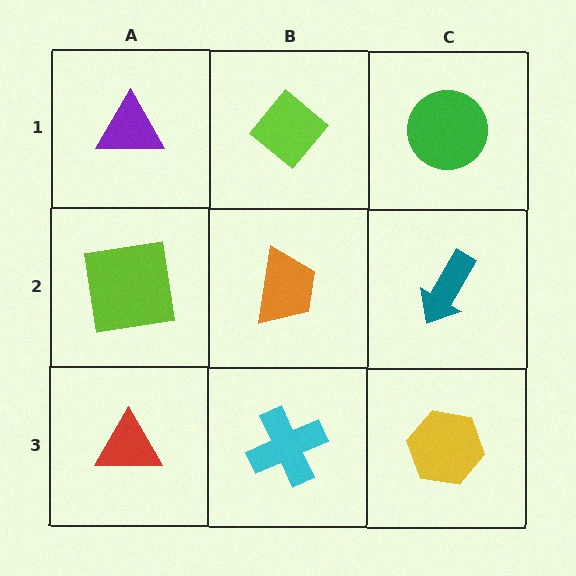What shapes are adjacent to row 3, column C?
A teal arrow (row 2, column C), a cyan cross (row 3, column B).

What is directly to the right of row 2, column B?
A teal arrow.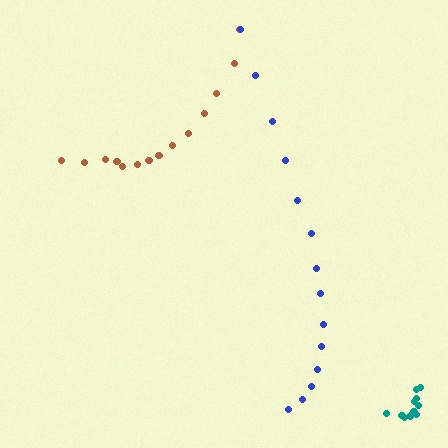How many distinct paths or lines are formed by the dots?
There are 3 distinct paths.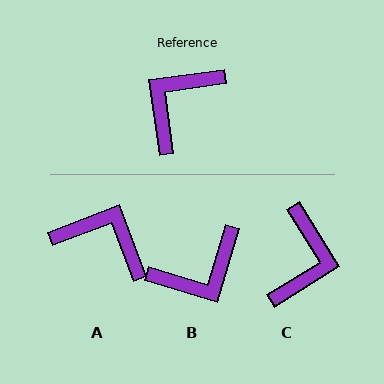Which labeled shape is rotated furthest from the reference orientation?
C, about 156 degrees away.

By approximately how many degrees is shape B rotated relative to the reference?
Approximately 156 degrees counter-clockwise.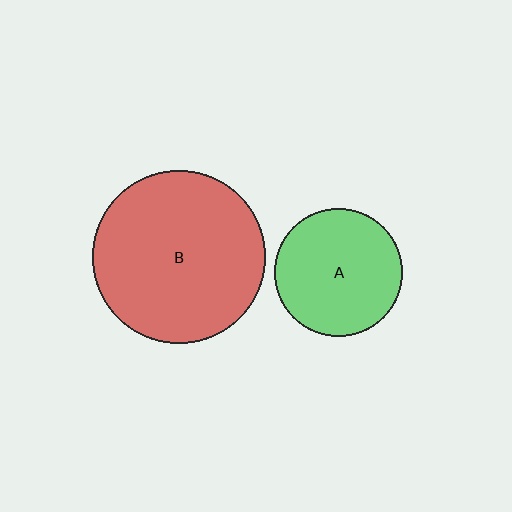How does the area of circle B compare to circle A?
Approximately 1.8 times.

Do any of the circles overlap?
No, none of the circles overlap.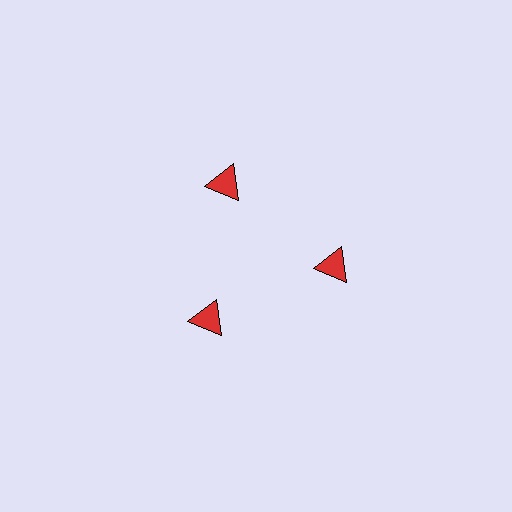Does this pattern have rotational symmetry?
Yes, this pattern has 3-fold rotational symmetry. It looks the same after rotating 120 degrees around the center.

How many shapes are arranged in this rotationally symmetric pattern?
There are 3 shapes, arranged in 3 groups of 1.